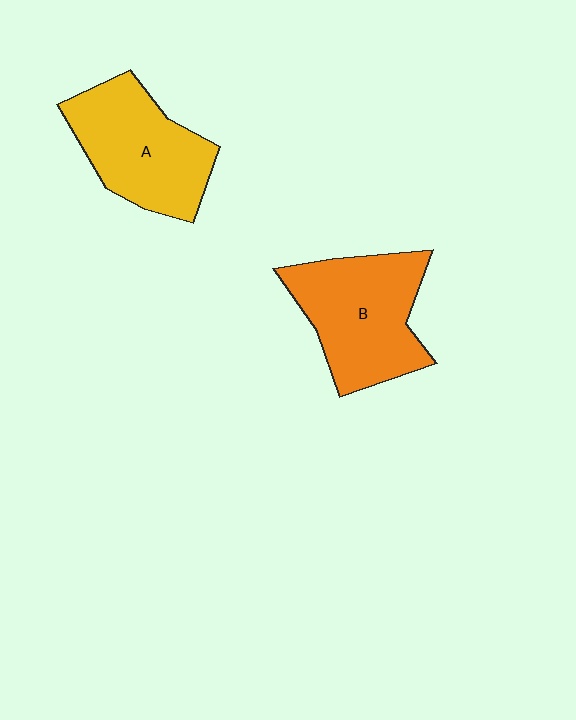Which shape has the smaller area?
Shape A (yellow).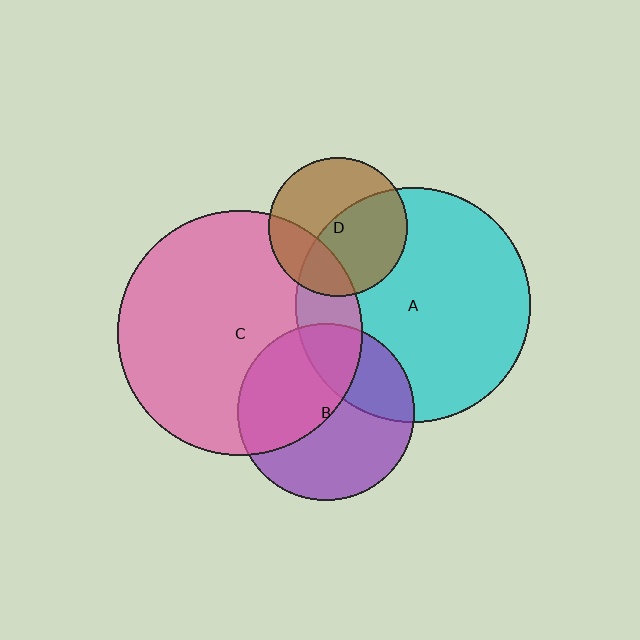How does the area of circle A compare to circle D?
Approximately 2.9 times.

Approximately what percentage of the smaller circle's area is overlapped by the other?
Approximately 30%.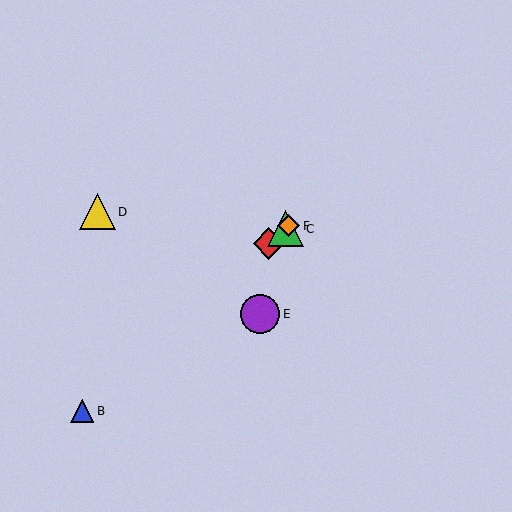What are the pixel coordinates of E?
Object E is at (260, 314).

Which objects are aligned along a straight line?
Objects A, B, C, F are aligned along a straight line.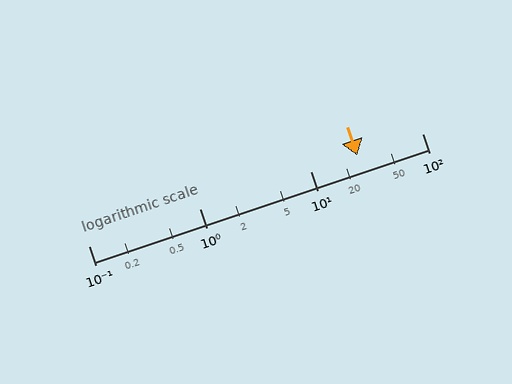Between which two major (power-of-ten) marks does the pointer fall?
The pointer is between 10 and 100.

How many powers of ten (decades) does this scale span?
The scale spans 3 decades, from 0.1 to 100.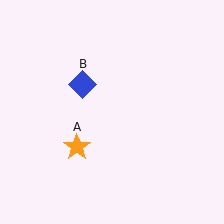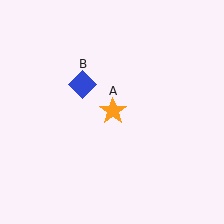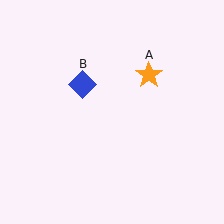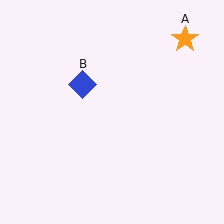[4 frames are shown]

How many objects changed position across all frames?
1 object changed position: orange star (object A).